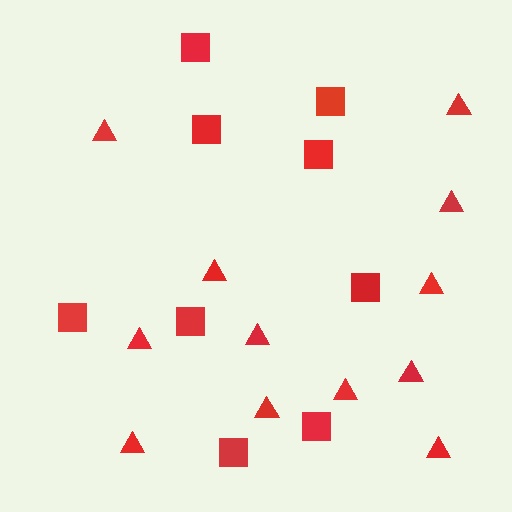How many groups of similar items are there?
There are 2 groups: one group of triangles (12) and one group of squares (9).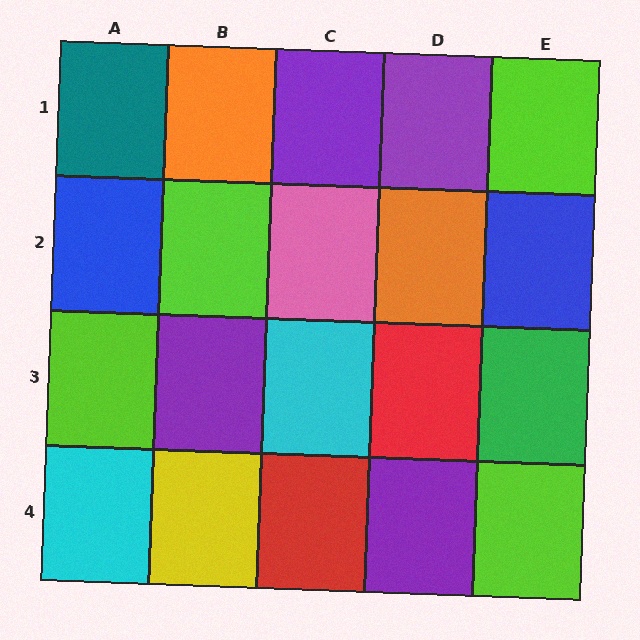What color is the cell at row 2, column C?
Pink.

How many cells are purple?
4 cells are purple.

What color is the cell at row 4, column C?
Red.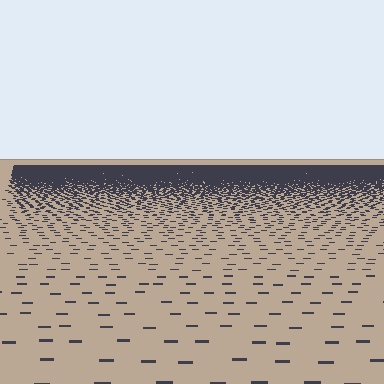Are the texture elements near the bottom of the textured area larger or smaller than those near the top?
Larger. Near the bottom, elements are closer to the viewer and appear at a bigger on-screen size.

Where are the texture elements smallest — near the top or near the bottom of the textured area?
Near the top.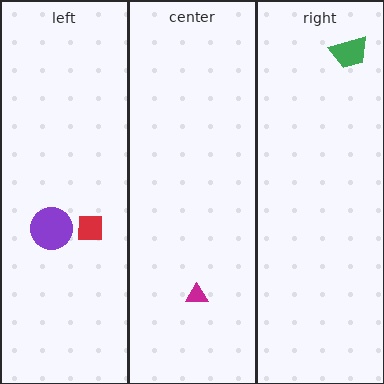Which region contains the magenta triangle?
The center region.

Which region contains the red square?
The left region.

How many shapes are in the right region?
1.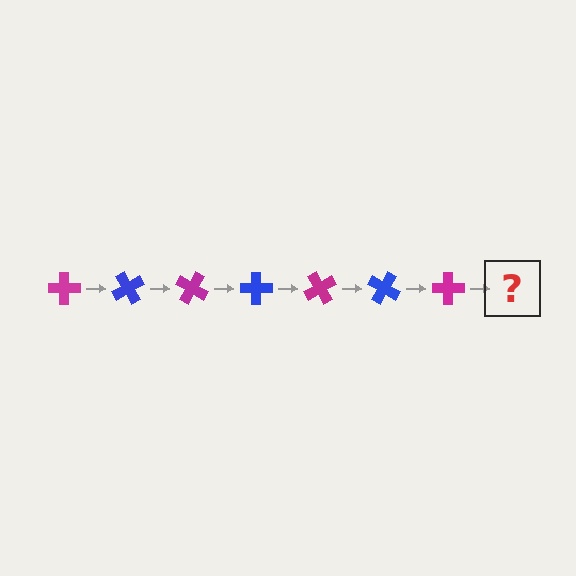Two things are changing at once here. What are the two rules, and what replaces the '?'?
The two rules are that it rotates 60 degrees each step and the color cycles through magenta and blue. The '?' should be a blue cross, rotated 420 degrees from the start.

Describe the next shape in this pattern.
It should be a blue cross, rotated 420 degrees from the start.